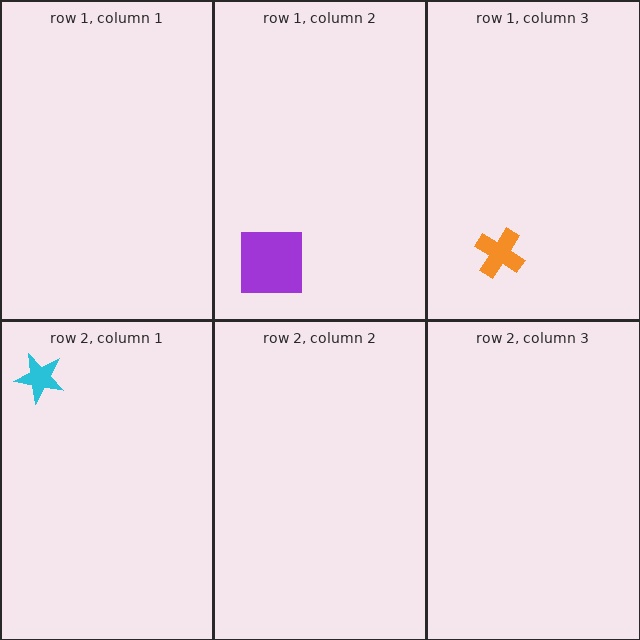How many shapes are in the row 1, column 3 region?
1.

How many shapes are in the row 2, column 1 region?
1.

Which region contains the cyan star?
The row 2, column 1 region.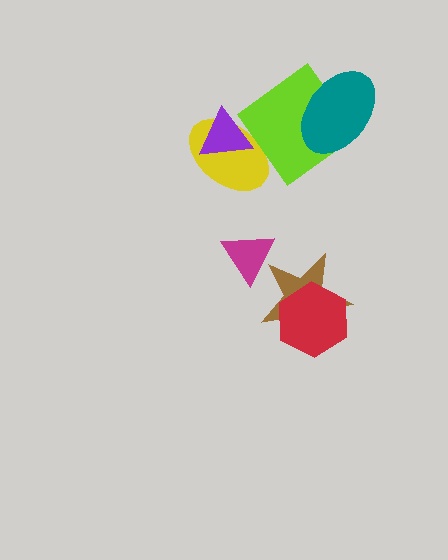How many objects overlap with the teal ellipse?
1 object overlaps with the teal ellipse.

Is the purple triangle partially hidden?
No, no other shape covers it.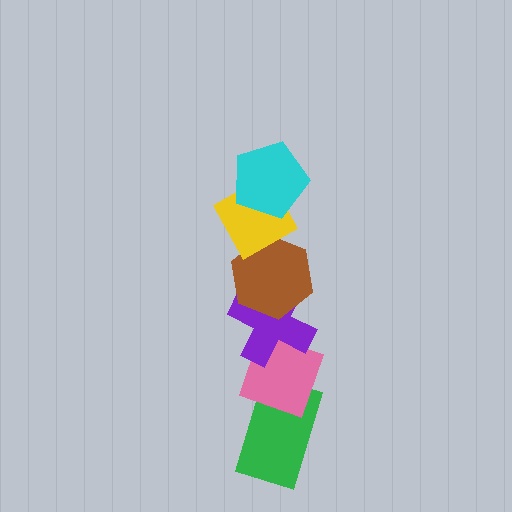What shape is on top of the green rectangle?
The pink diamond is on top of the green rectangle.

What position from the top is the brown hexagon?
The brown hexagon is 3rd from the top.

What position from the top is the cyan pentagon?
The cyan pentagon is 1st from the top.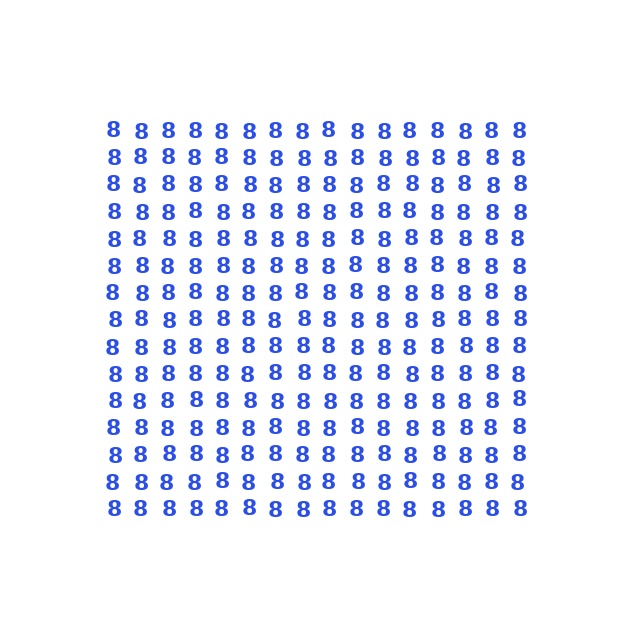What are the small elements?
The small elements are digit 8's.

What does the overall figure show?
The overall figure shows a square.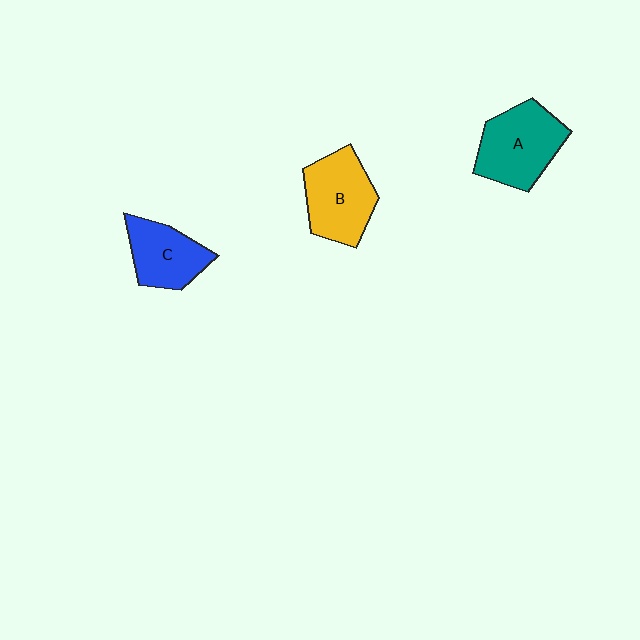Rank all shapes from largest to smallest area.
From largest to smallest: A (teal), B (yellow), C (blue).